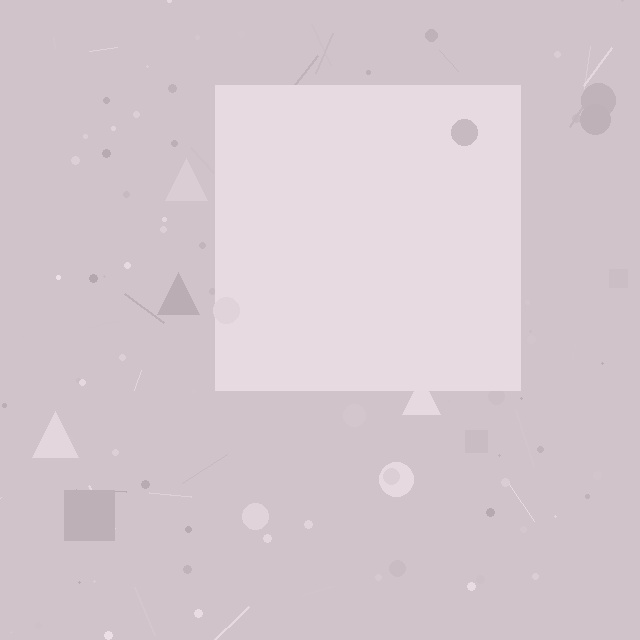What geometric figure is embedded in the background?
A square is embedded in the background.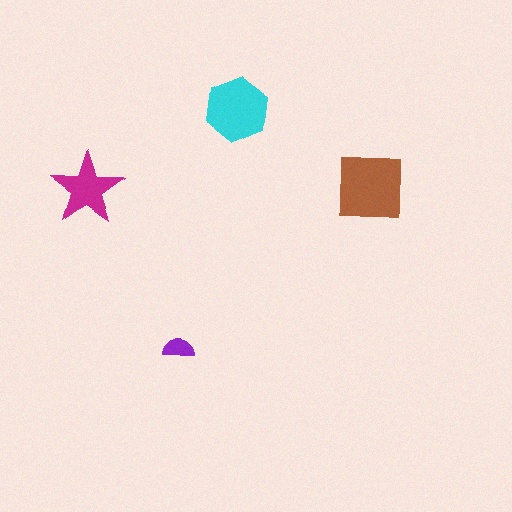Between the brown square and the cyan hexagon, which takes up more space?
The brown square.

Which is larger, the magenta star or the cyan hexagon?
The cyan hexagon.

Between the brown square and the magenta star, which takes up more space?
The brown square.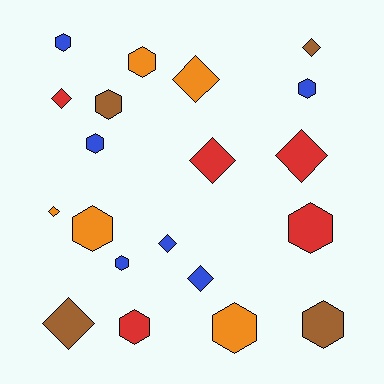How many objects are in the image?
There are 20 objects.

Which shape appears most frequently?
Hexagon, with 11 objects.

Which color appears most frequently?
Blue, with 6 objects.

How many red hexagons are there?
There are 2 red hexagons.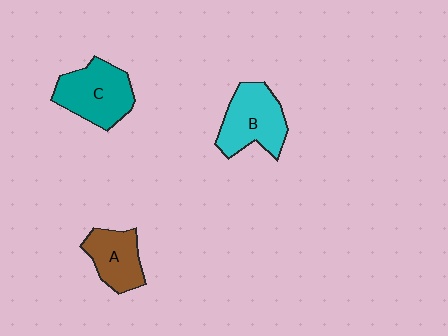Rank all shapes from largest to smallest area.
From largest to smallest: C (teal), B (cyan), A (brown).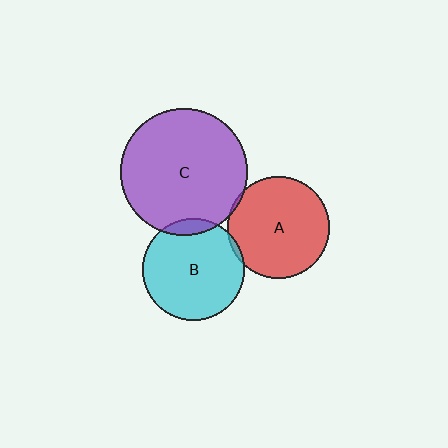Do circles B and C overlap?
Yes.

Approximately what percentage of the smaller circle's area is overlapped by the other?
Approximately 10%.